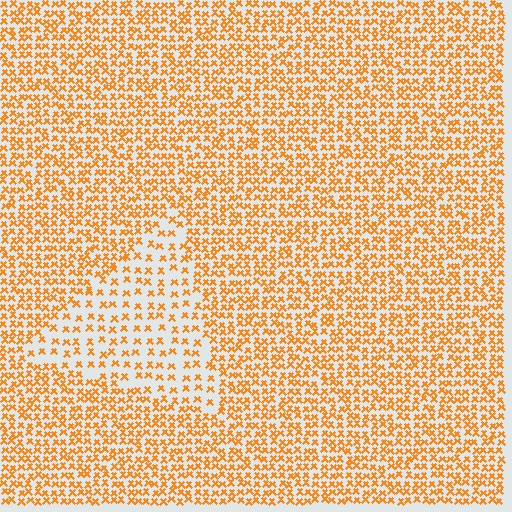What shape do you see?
I see a triangle.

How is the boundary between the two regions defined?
The boundary is defined by a change in element density (approximately 2.0x ratio). All elements are the same color, size, and shape.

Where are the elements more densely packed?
The elements are more densely packed outside the triangle boundary.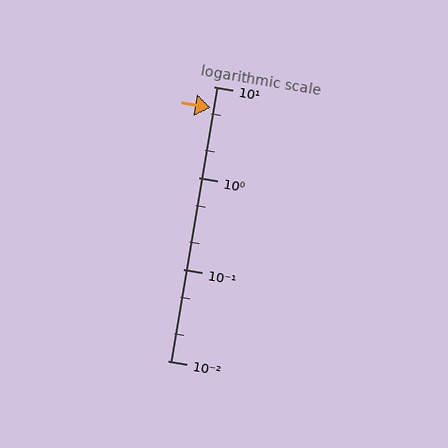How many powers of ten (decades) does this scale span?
The scale spans 3 decades, from 0.01 to 10.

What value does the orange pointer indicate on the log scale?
The pointer indicates approximately 5.8.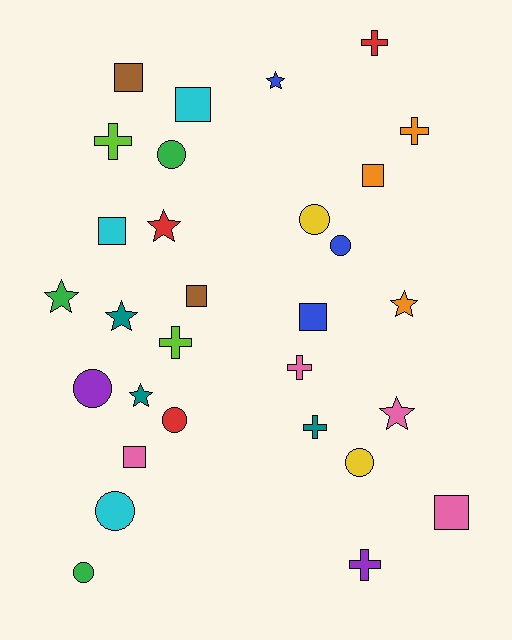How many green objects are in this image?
There are 3 green objects.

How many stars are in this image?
There are 7 stars.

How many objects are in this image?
There are 30 objects.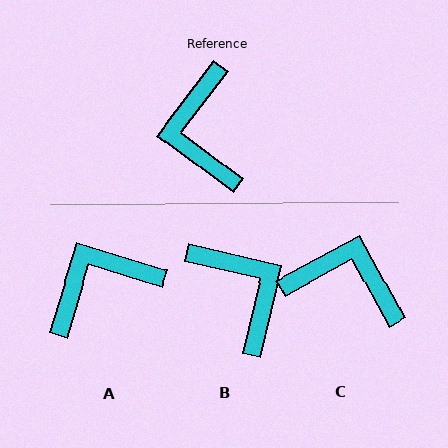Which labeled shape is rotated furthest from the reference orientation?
B, about 156 degrees away.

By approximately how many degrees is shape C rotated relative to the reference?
Approximately 115 degrees clockwise.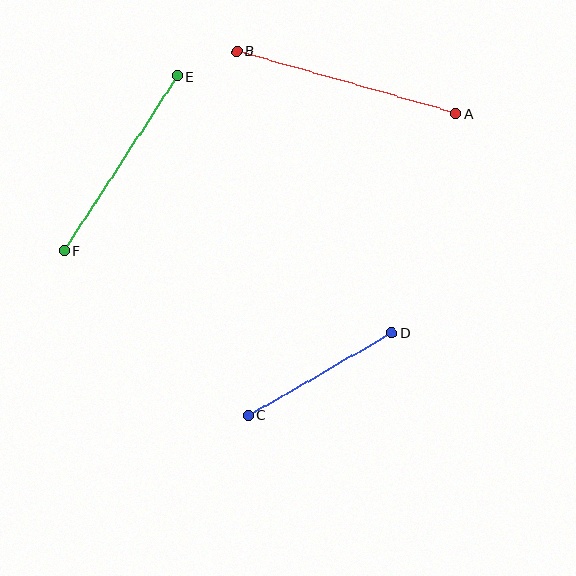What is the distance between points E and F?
The distance is approximately 208 pixels.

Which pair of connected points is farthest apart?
Points A and B are farthest apart.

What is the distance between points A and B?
The distance is approximately 228 pixels.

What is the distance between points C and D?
The distance is approximately 166 pixels.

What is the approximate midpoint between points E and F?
The midpoint is at approximately (121, 163) pixels.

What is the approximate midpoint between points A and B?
The midpoint is at approximately (346, 82) pixels.